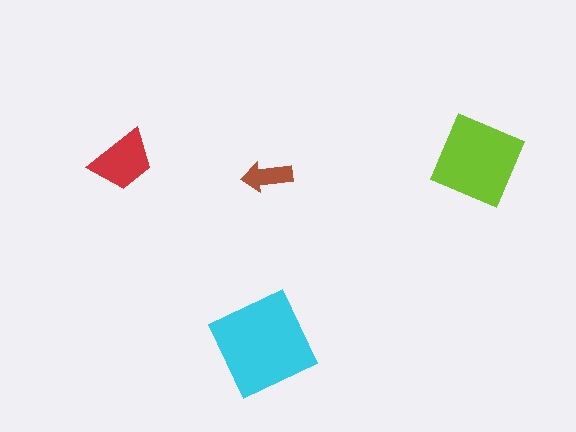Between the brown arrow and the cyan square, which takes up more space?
The cyan square.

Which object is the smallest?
The brown arrow.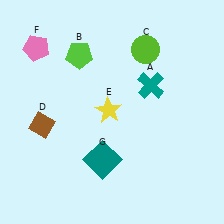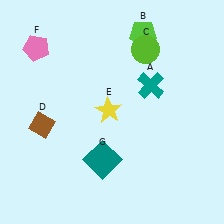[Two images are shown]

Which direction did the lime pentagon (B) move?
The lime pentagon (B) moved right.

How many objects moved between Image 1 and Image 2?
1 object moved between the two images.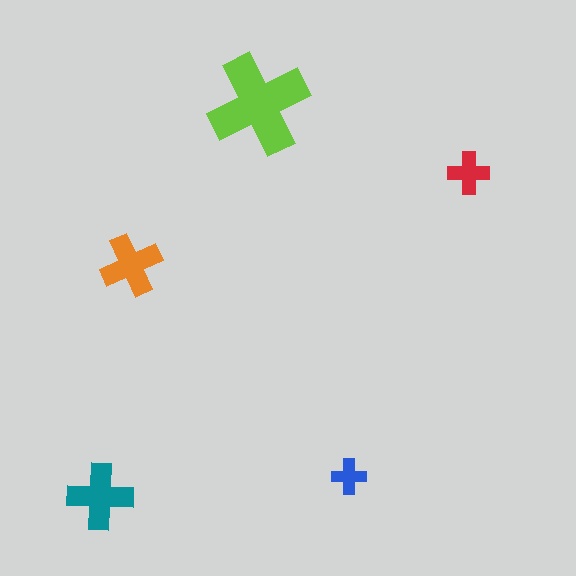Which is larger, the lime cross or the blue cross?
The lime one.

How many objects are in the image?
There are 5 objects in the image.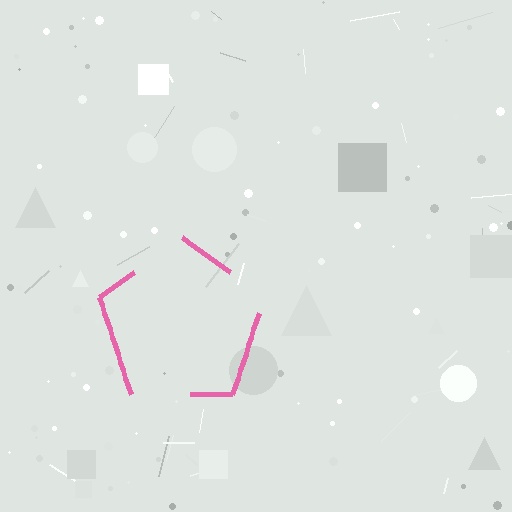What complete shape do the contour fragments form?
The contour fragments form a pentagon.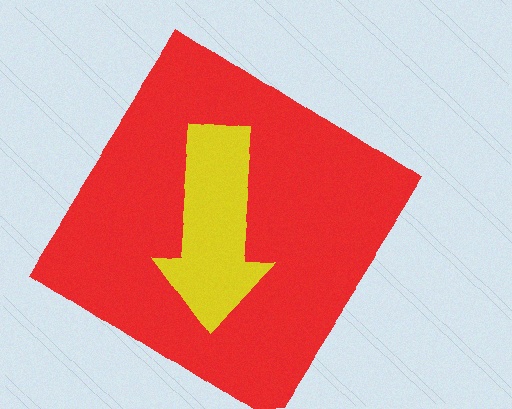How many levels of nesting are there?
2.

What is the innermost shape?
The yellow arrow.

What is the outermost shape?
The red diamond.